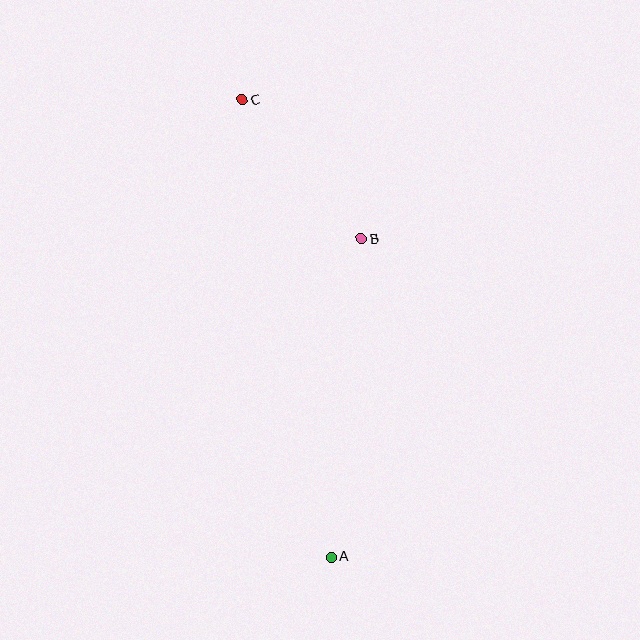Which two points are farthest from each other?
Points A and C are farthest from each other.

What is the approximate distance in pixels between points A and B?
The distance between A and B is approximately 319 pixels.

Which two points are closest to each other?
Points B and C are closest to each other.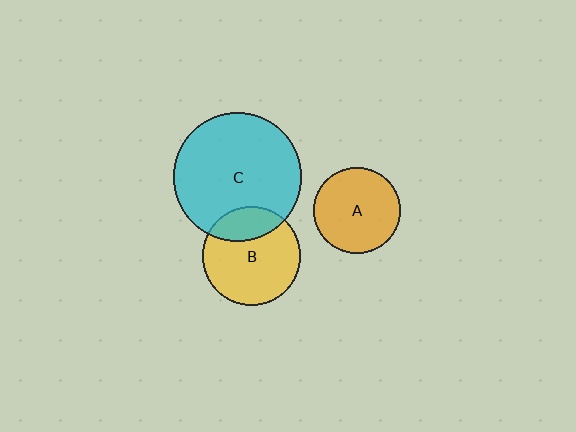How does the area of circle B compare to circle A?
Approximately 1.3 times.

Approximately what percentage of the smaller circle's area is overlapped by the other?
Approximately 25%.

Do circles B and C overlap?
Yes.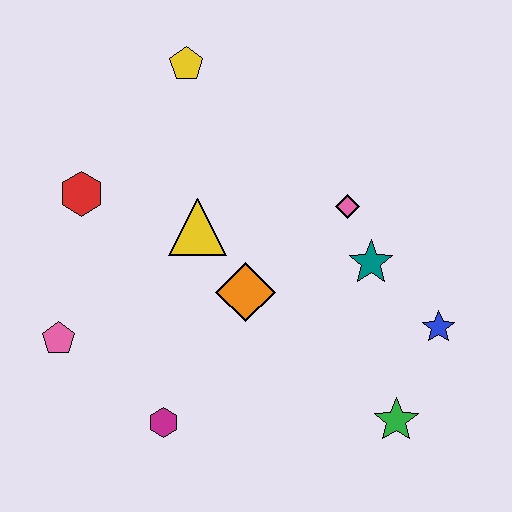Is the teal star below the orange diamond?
No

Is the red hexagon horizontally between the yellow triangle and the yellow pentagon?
No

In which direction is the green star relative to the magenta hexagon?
The green star is to the right of the magenta hexagon.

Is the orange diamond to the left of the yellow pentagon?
No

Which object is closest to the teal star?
The pink diamond is closest to the teal star.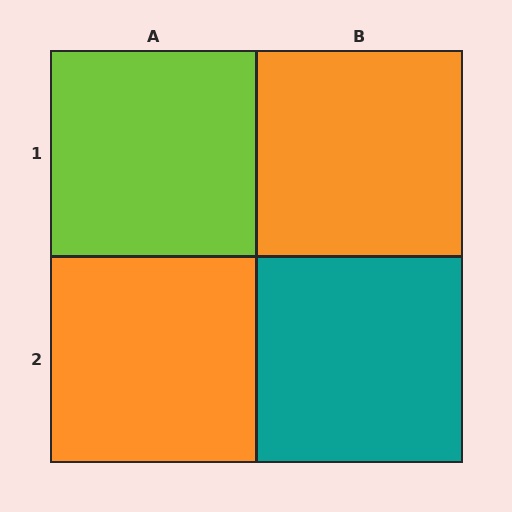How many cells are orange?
2 cells are orange.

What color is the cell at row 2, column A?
Orange.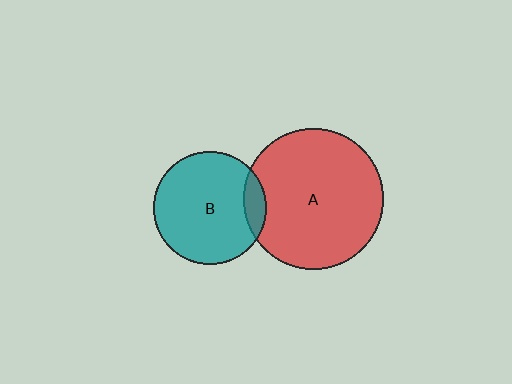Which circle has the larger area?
Circle A (red).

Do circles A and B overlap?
Yes.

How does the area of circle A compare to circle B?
Approximately 1.5 times.